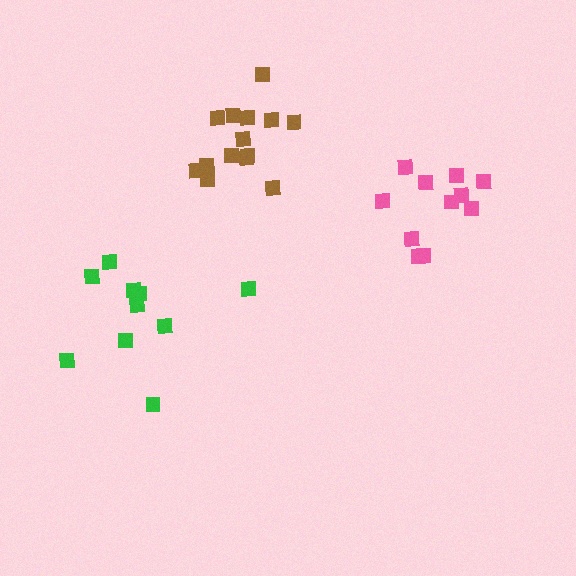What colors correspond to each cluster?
The clusters are colored: pink, brown, green.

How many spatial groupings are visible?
There are 3 spatial groupings.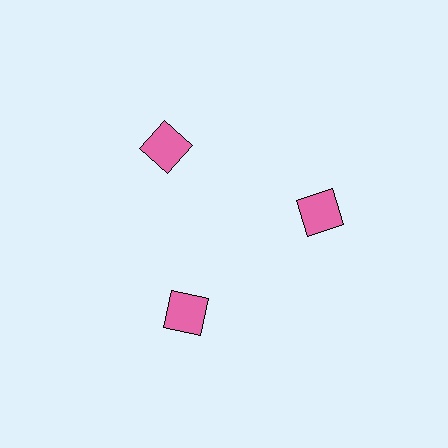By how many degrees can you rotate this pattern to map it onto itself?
The pattern maps onto itself every 120 degrees of rotation.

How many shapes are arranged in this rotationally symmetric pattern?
There are 3 shapes, arranged in 3 groups of 1.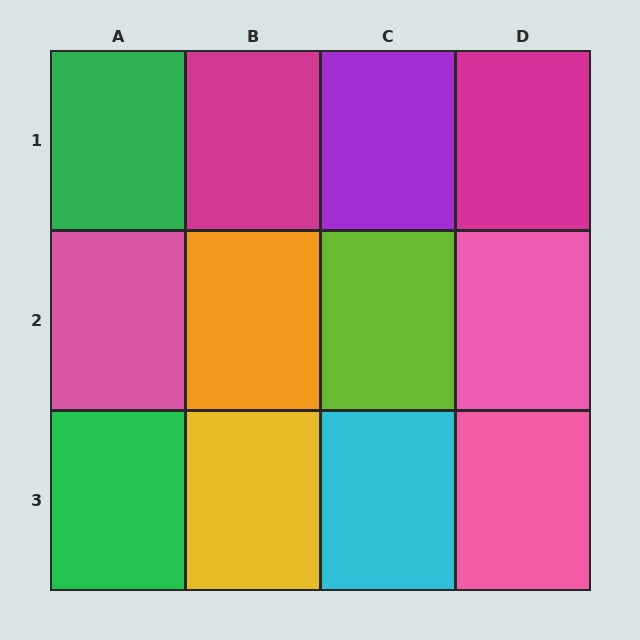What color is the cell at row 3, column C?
Cyan.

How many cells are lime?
1 cell is lime.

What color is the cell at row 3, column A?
Green.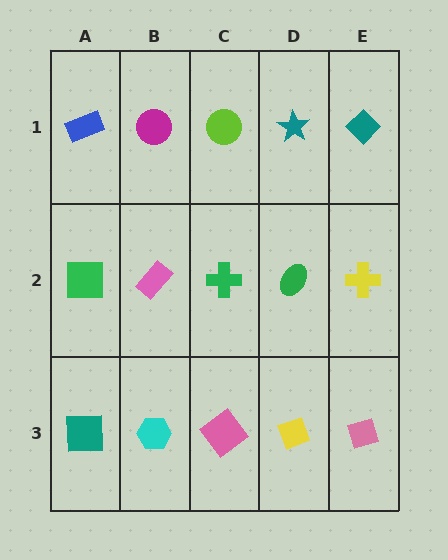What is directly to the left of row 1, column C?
A magenta circle.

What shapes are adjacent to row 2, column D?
A teal star (row 1, column D), a yellow diamond (row 3, column D), a green cross (row 2, column C), a yellow cross (row 2, column E).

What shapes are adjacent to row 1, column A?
A green square (row 2, column A), a magenta circle (row 1, column B).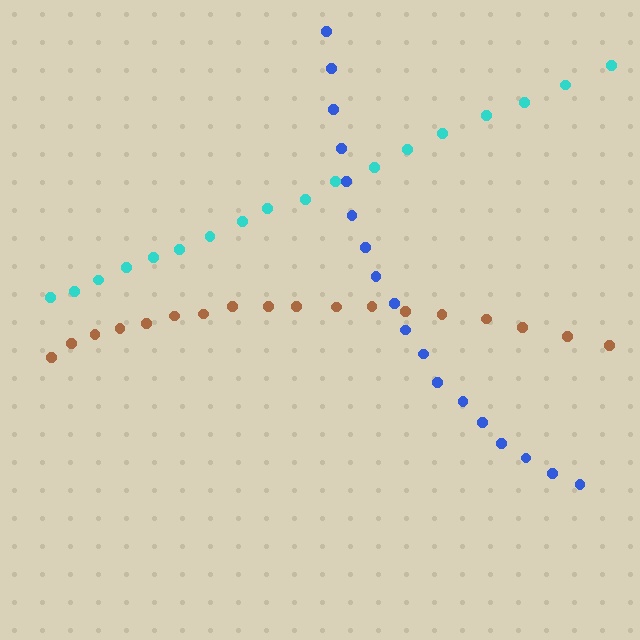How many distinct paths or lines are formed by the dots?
There are 3 distinct paths.